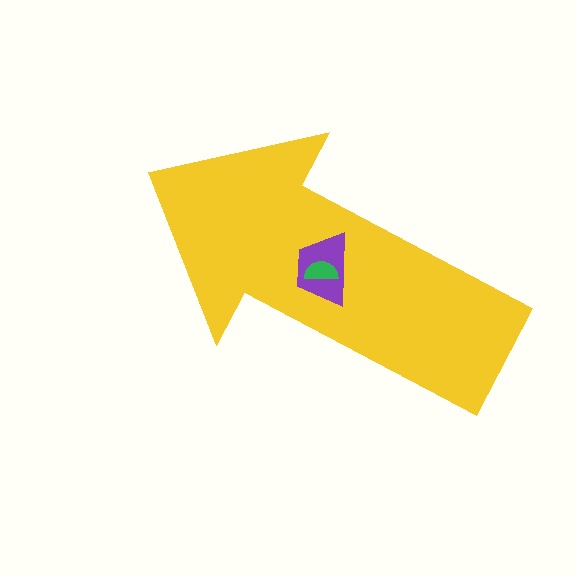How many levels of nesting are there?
3.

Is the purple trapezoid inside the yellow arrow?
Yes.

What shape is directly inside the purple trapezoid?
The green semicircle.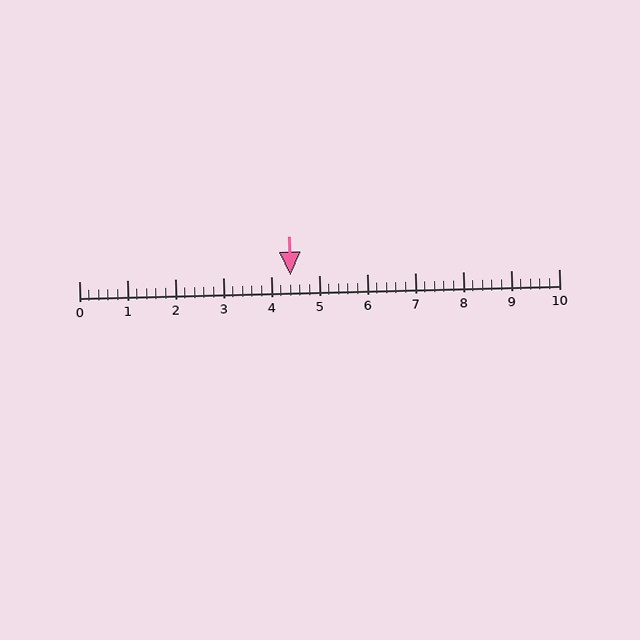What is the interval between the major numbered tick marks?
The major tick marks are spaced 1 units apart.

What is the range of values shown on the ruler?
The ruler shows values from 0 to 10.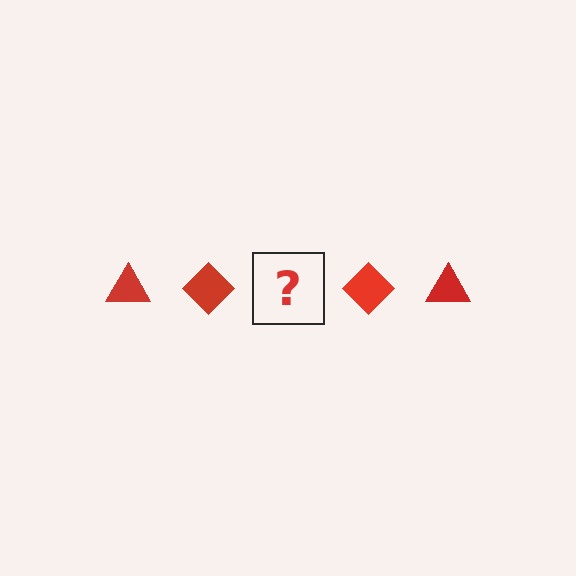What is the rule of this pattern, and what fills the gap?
The rule is that the pattern cycles through triangle, diamond shapes in red. The gap should be filled with a red triangle.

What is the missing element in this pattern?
The missing element is a red triangle.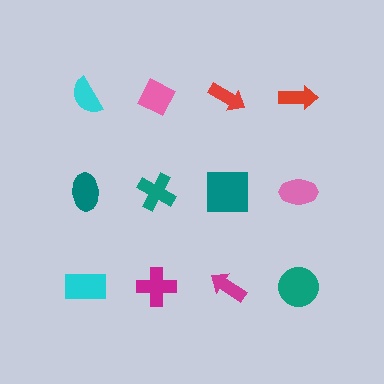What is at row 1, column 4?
A red arrow.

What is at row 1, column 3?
A red arrow.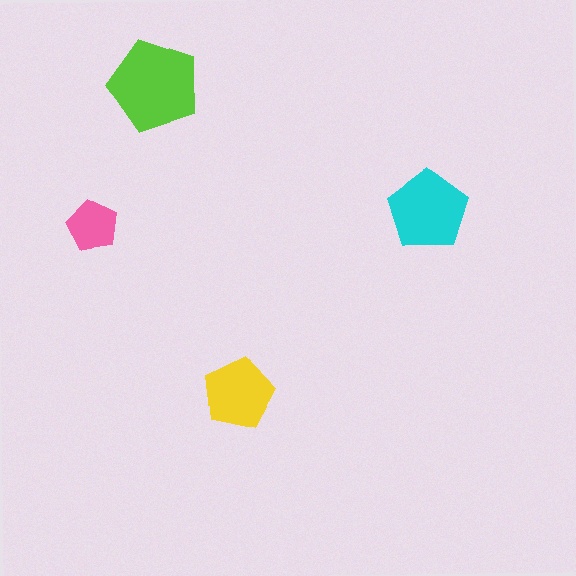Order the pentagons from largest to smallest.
the lime one, the cyan one, the yellow one, the pink one.